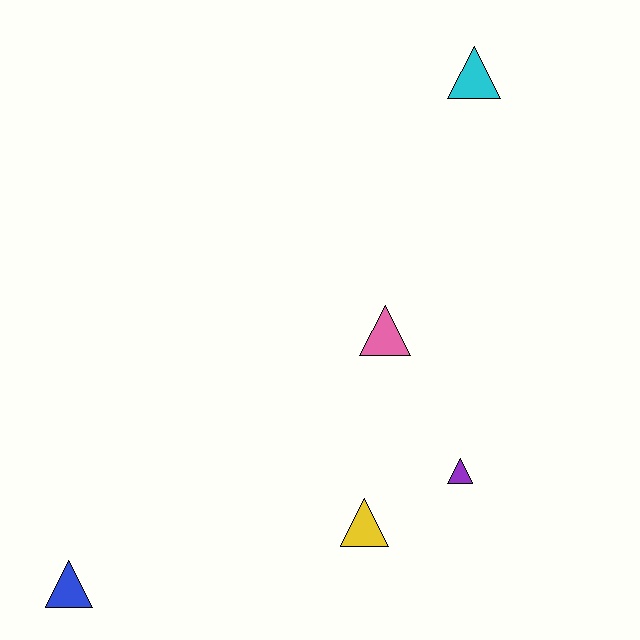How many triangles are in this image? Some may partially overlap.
There are 5 triangles.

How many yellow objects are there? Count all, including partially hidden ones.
There is 1 yellow object.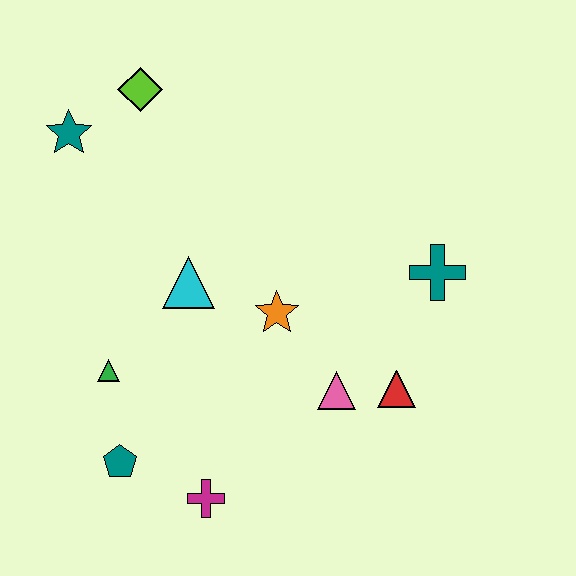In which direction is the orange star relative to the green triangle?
The orange star is to the right of the green triangle.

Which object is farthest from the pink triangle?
The teal star is farthest from the pink triangle.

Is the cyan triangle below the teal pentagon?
No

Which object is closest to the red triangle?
The pink triangle is closest to the red triangle.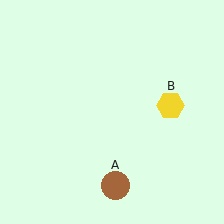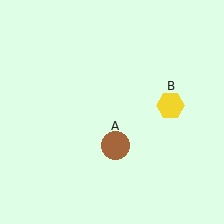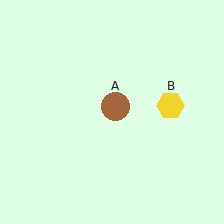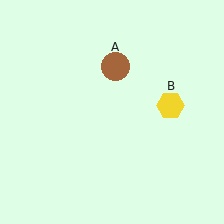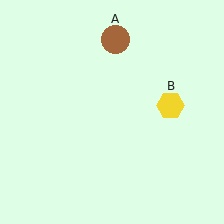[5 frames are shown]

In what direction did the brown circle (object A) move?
The brown circle (object A) moved up.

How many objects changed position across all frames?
1 object changed position: brown circle (object A).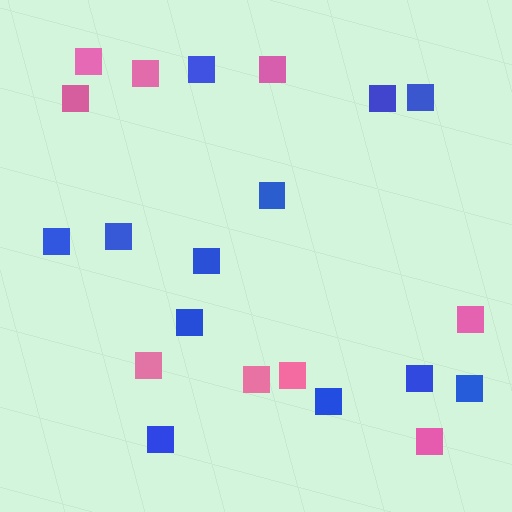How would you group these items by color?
There are 2 groups: one group of pink squares (9) and one group of blue squares (12).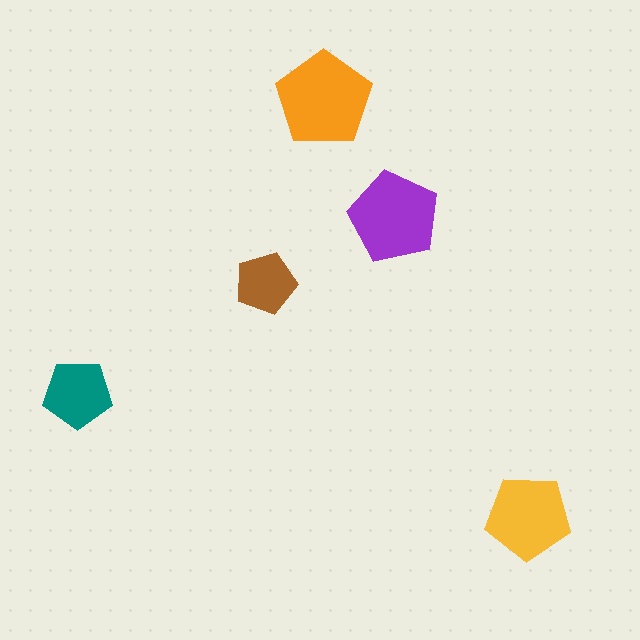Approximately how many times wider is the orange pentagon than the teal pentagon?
About 1.5 times wider.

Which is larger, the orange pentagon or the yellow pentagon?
The orange one.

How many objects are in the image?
There are 5 objects in the image.